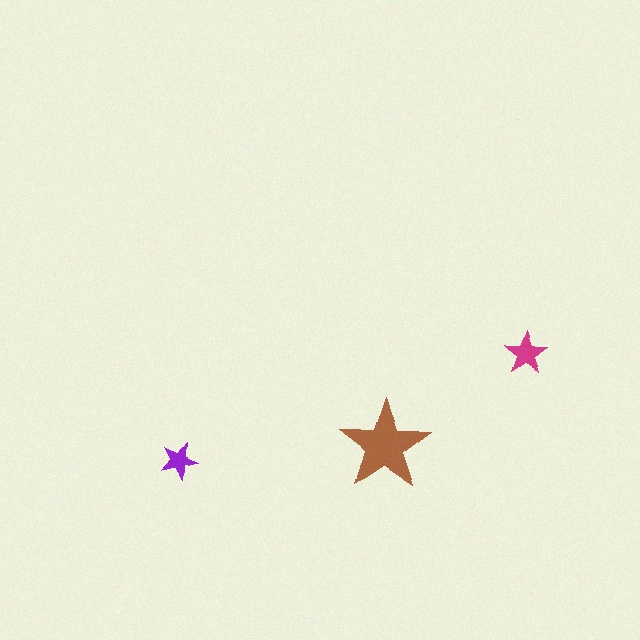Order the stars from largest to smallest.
the brown one, the magenta one, the purple one.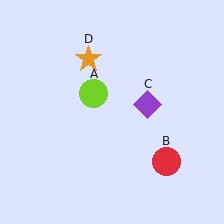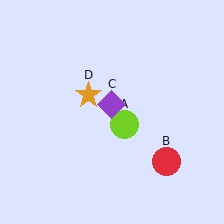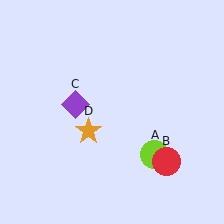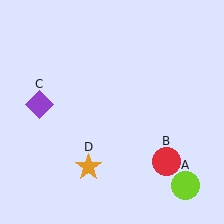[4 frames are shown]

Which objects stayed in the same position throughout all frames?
Red circle (object B) remained stationary.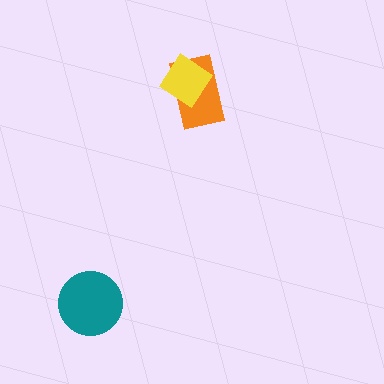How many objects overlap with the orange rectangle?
1 object overlaps with the orange rectangle.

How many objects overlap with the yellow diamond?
1 object overlaps with the yellow diamond.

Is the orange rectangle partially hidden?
Yes, it is partially covered by another shape.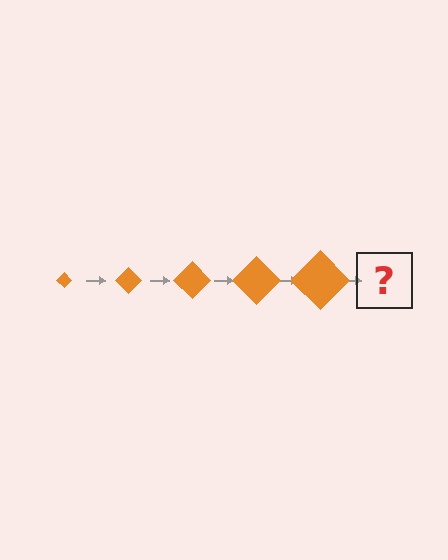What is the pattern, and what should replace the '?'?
The pattern is that the diamond gets progressively larger each step. The '?' should be an orange diamond, larger than the previous one.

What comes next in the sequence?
The next element should be an orange diamond, larger than the previous one.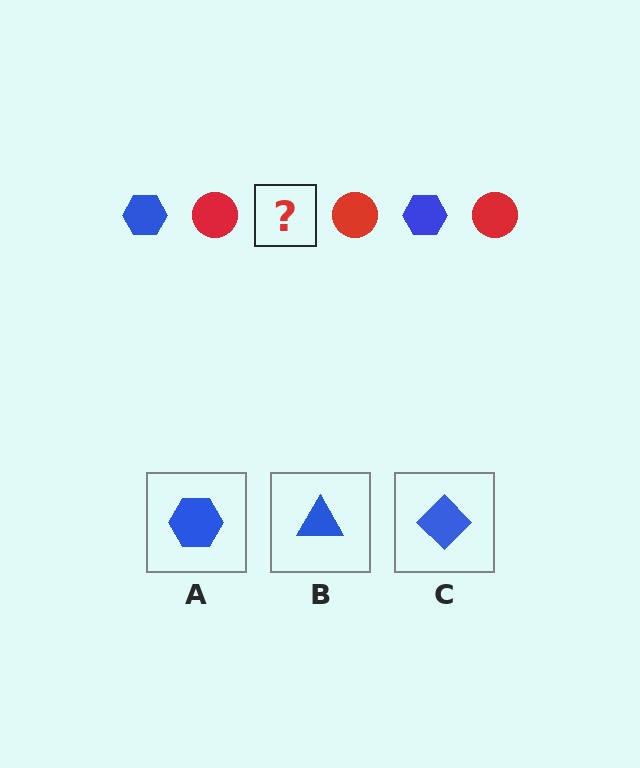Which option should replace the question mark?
Option A.